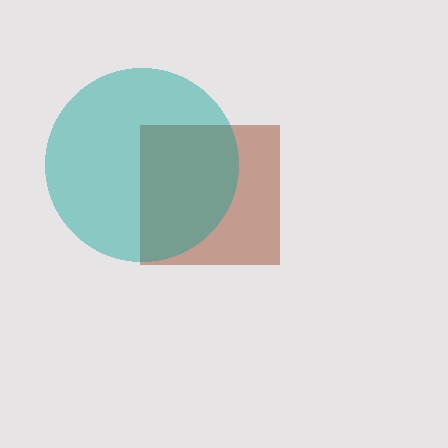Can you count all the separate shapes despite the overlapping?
Yes, there are 2 separate shapes.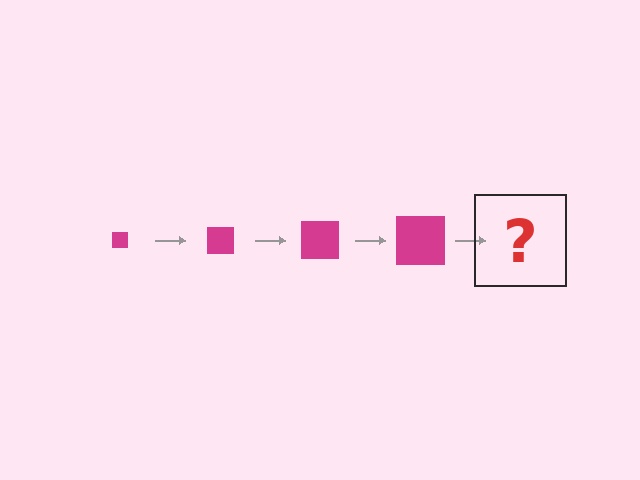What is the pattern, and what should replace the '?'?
The pattern is that the square gets progressively larger each step. The '?' should be a magenta square, larger than the previous one.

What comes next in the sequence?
The next element should be a magenta square, larger than the previous one.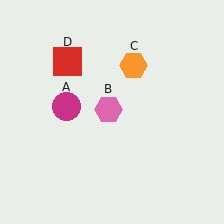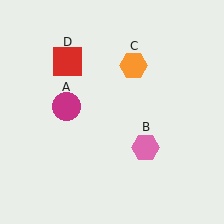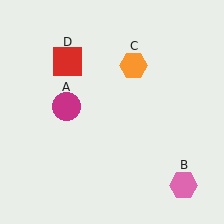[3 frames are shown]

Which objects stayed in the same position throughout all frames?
Magenta circle (object A) and orange hexagon (object C) and red square (object D) remained stationary.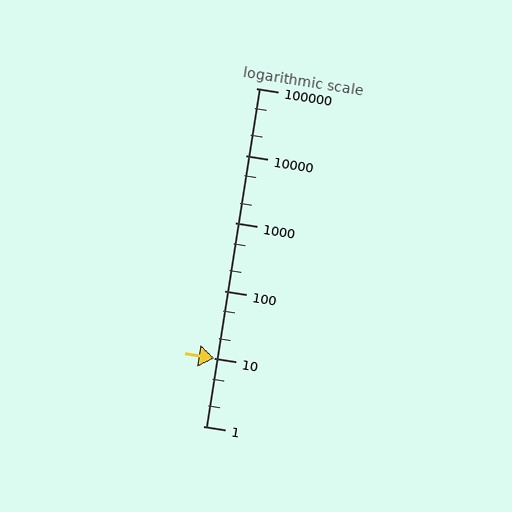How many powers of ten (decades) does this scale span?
The scale spans 5 decades, from 1 to 100000.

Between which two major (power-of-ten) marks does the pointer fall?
The pointer is between 10 and 100.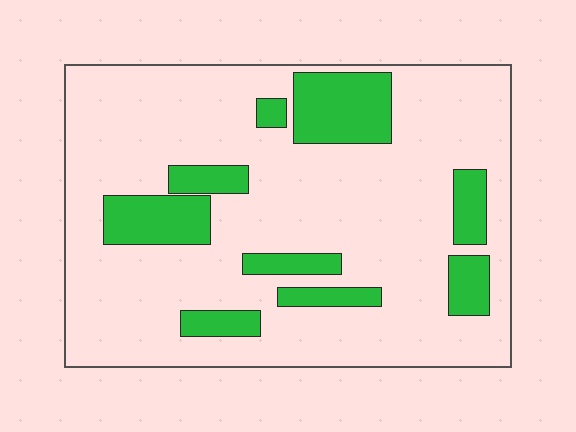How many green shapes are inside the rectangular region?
9.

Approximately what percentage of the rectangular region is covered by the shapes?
Approximately 20%.